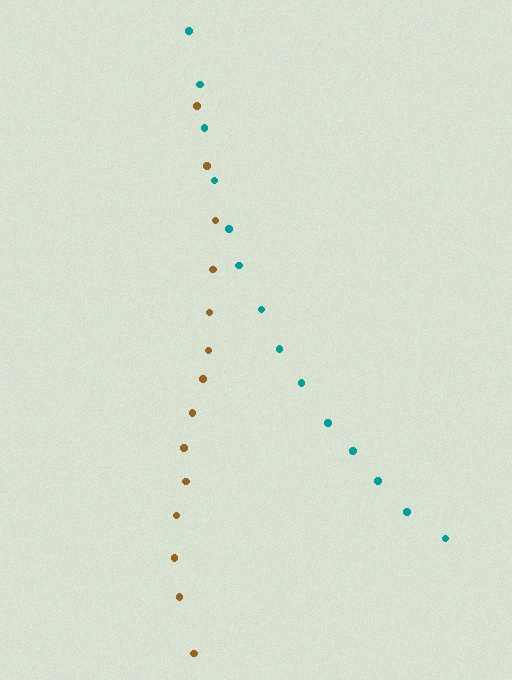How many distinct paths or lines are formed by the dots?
There are 2 distinct paths.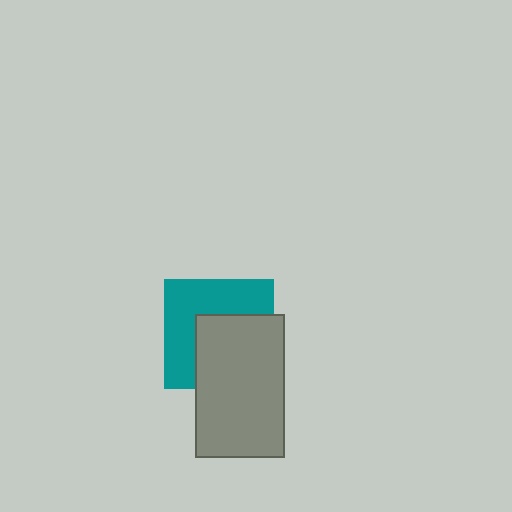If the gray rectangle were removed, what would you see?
You would see the complete teal square.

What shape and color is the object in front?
The object in front is a gray rectangle.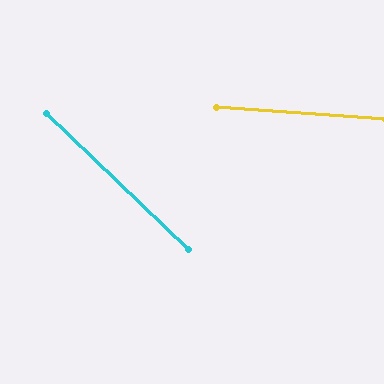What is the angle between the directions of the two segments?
Approximately 40 degrees.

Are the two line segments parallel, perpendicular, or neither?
Neither parallel nor perpendicular — they differ by about 40°.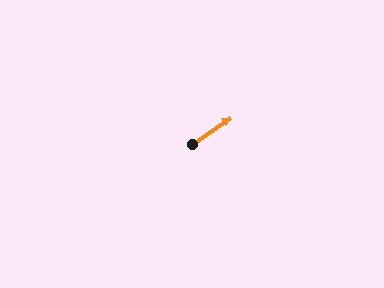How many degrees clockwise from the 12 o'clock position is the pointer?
Approximately 55 degrees.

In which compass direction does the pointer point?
Northeast.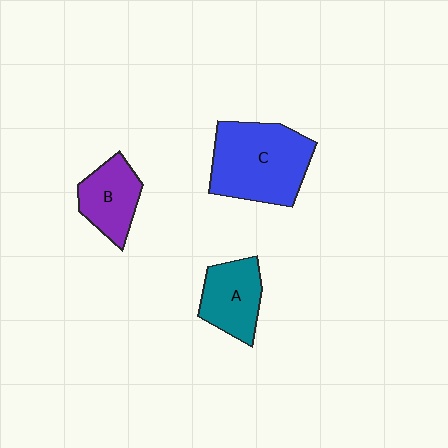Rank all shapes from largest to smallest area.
From largest to smallest: C (blue), A (teal), B (purple).